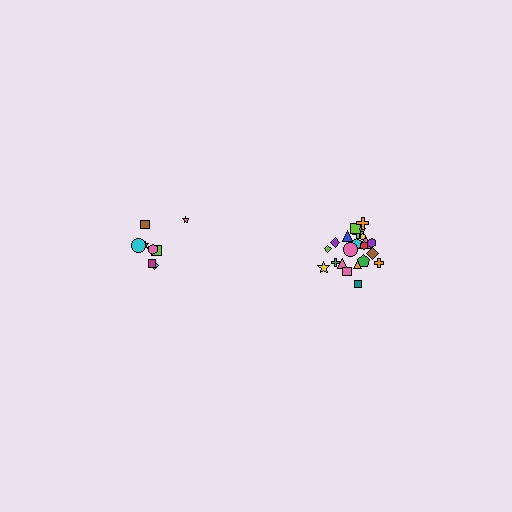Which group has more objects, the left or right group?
The right group.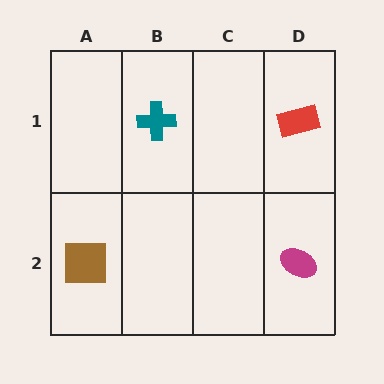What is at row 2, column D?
A magenta ellipse.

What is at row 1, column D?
A red rectangle.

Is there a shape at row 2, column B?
No, that cell is empty.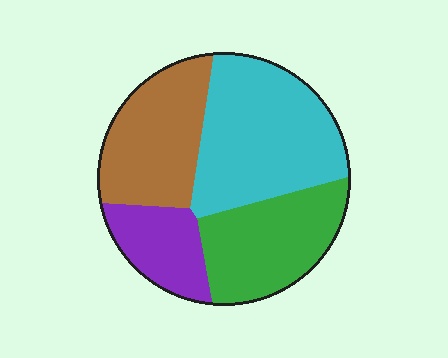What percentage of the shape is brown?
Brown covers roughly 25% of the shape.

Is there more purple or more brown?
Brown.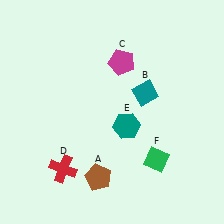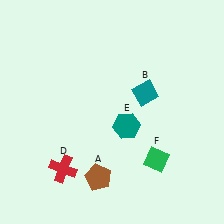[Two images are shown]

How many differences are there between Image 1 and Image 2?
There is 1 difference between the two images.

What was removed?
The magenta pentagon (C) was removed in Image 2.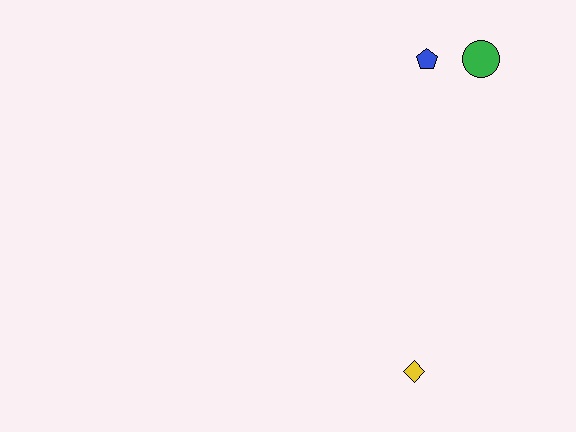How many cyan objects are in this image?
There are no cyan objects.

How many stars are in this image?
There are no stars.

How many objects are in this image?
There are 3 objects.